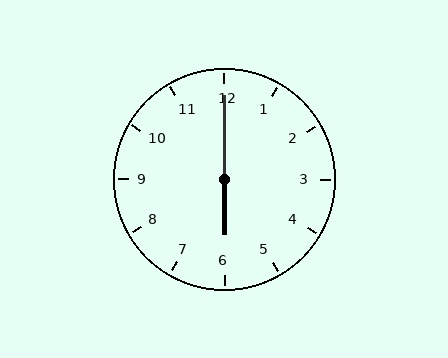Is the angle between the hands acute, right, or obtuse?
It is obtuse.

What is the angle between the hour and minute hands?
Approximately 180 degrees.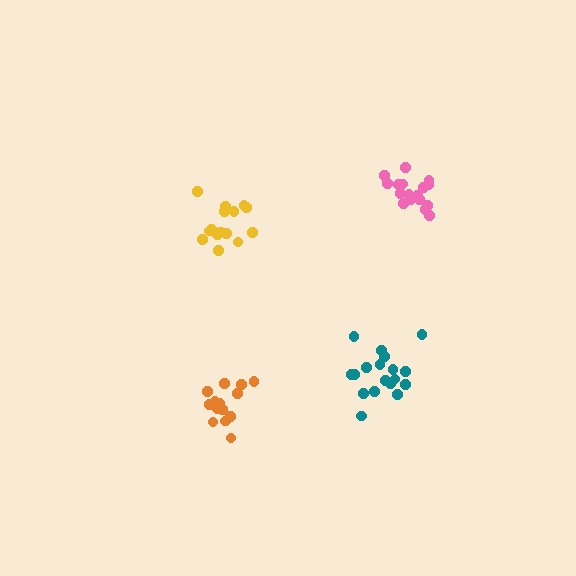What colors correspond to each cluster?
The clusters are colored: yellow, orange, teal, pink.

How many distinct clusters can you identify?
There are 4 distinct clusters.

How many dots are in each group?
Group 1: 15 dots, Group 2: 15 dots, Group 3: 18 dots, Group 4: 18 dots (66 total).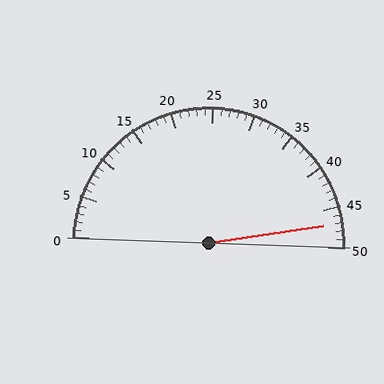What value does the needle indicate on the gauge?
The needle indicates approximately 47.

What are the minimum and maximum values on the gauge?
The gauge ranges from 0 to 50.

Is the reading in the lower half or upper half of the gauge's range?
The reading is in the upper half of the range (0 to 50).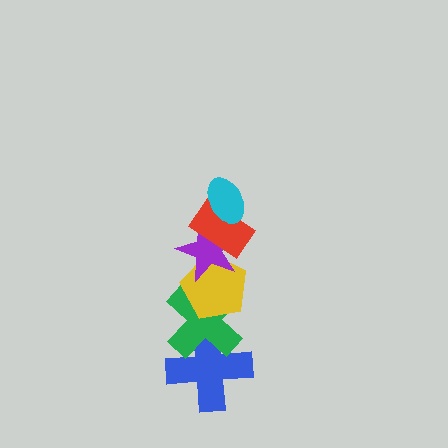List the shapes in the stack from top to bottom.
From top to bottom: the cyan ellipse, the red rectangle, the purple star, the yellow pentagon, the green cross, the blue cross.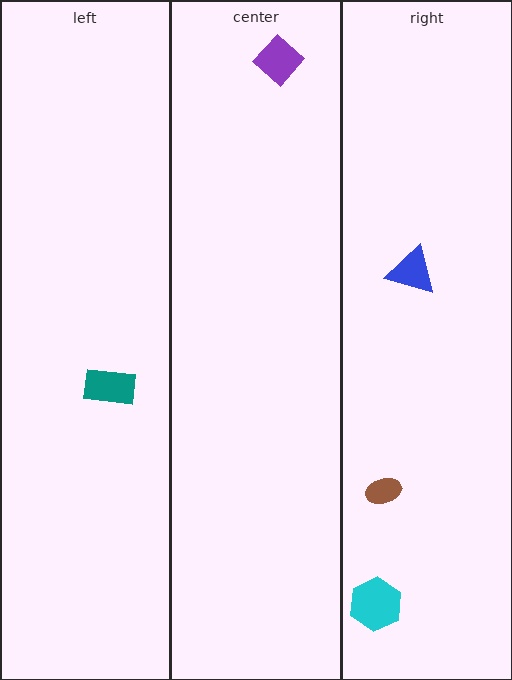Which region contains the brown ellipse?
The right region.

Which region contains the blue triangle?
The right region.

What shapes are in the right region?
The cyan hexagon, the brown ellipse, the blue triangle.